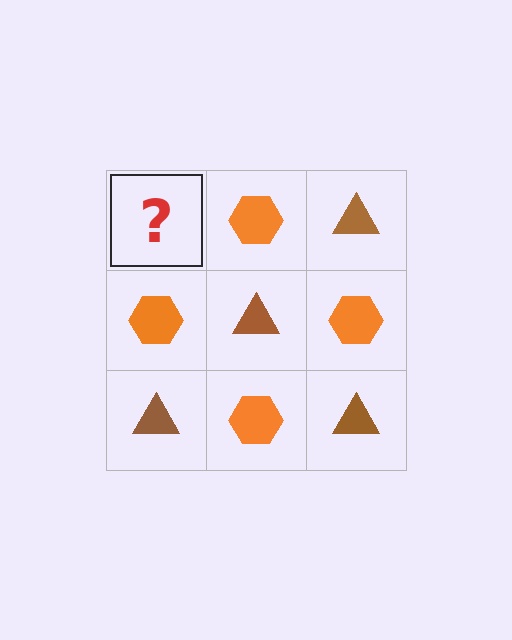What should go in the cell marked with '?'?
The missing cell should contain a brown triangle.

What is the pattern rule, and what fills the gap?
The rule is that it alternates brown triangle and orange hexagon in a checkerboard pattern. The gap should be filled with a brown triangle.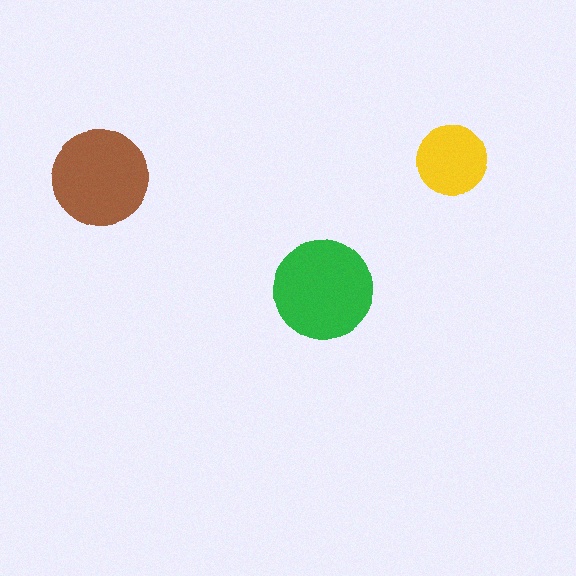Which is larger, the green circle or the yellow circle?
The green one.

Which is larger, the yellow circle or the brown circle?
The brown one.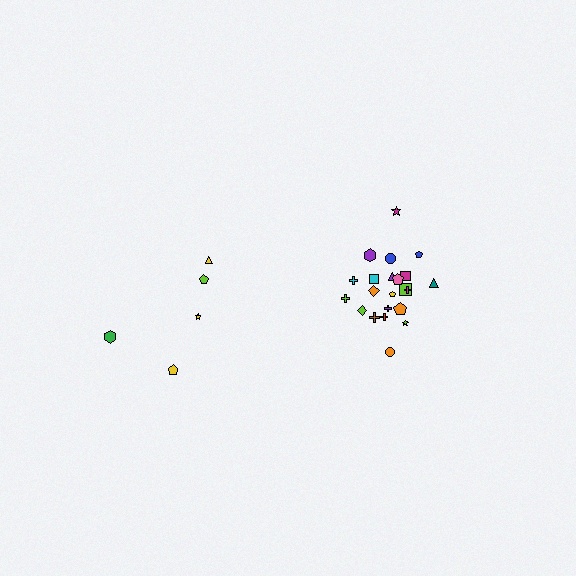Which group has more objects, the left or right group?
The right group.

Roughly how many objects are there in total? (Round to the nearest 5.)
Roughly 25 objects in total.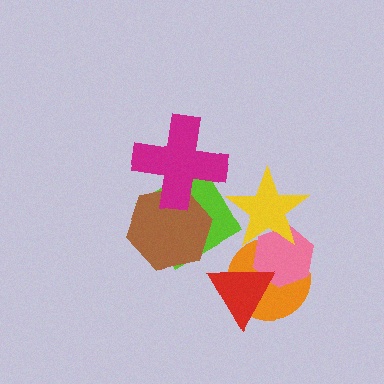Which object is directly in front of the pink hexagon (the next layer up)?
The red triangle is directly in front of the pink hexagon.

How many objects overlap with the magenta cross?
2 objects overlap with the magenta cross.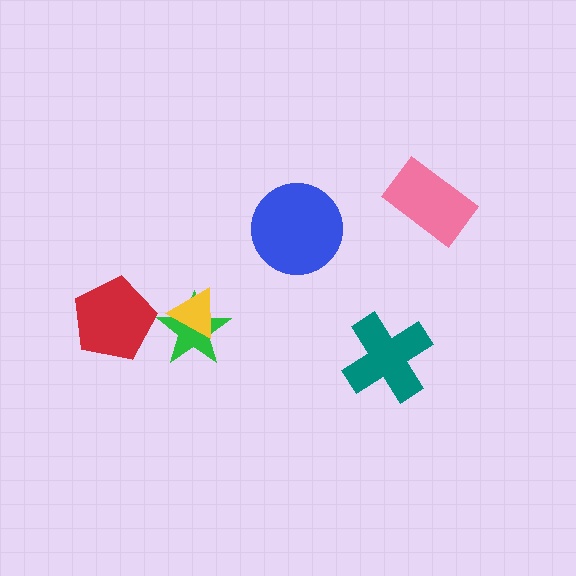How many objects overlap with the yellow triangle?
1 object overlaps with the yellow triangle.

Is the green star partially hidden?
Yes, it is partially covered by another shape.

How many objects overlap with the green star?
1 object overlaps with the green star.